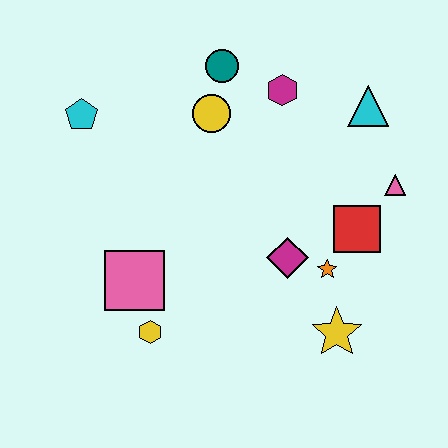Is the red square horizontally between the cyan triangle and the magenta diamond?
Yes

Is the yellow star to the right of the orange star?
Yes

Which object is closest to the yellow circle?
The teal circle is closest to the yellow circle.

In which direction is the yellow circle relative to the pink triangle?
The yellow circle is to the left of the pink triangle.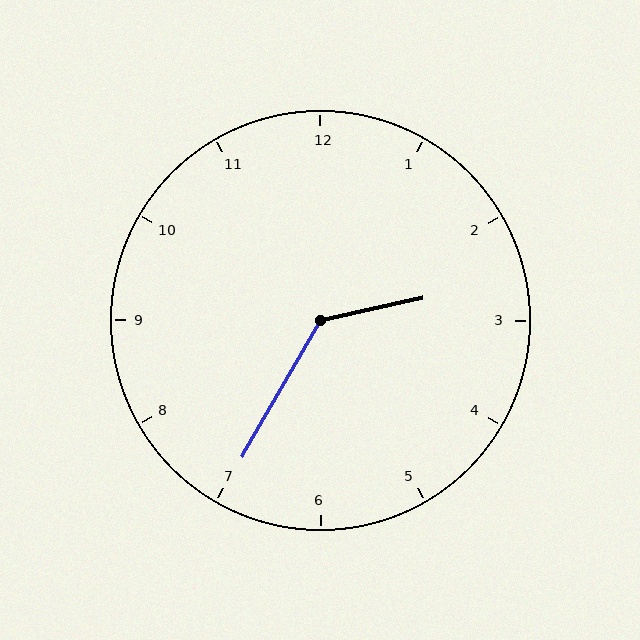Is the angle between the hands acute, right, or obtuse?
It is obtuse.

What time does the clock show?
2:35.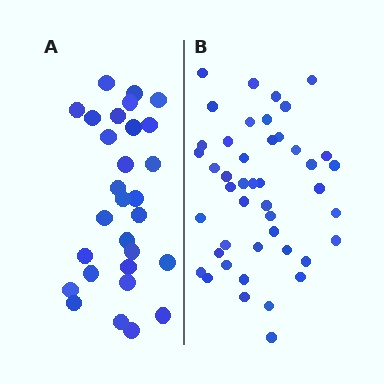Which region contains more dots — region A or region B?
Region B (the right region) has more dots.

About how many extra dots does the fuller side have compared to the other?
Region B has approximately 15 more dots than region A.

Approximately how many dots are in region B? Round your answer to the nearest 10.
About 40 dots. (The exact count is 45, which rounds to 40.)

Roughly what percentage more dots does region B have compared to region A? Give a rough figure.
About 55% more.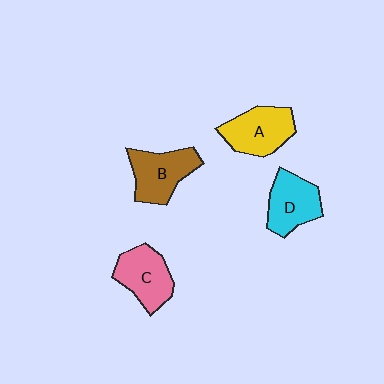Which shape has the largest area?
Shape A (yellow).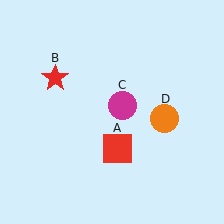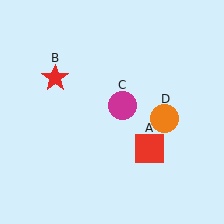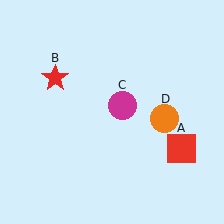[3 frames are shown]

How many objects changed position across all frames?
1 object changed position: red square (object A).